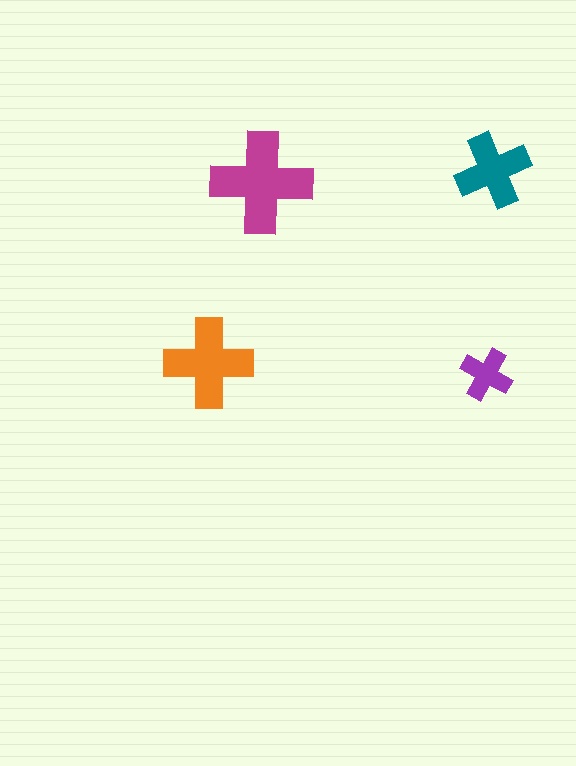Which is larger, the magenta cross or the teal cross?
The magenta one.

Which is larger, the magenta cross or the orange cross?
The magenta one.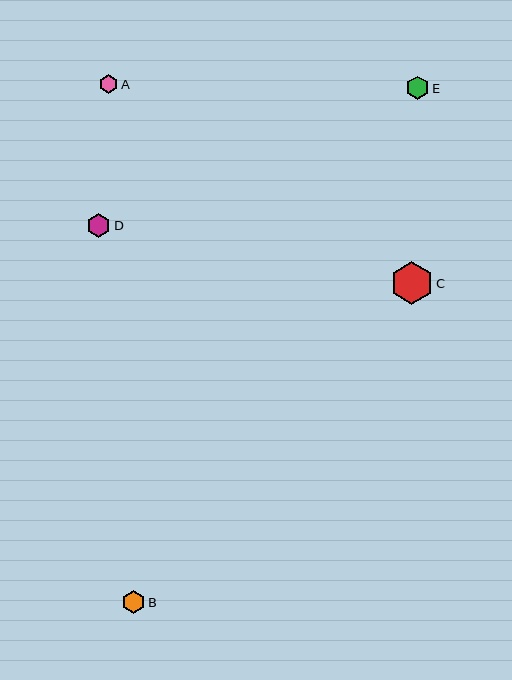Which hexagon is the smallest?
Hexagon A is the smallest with a size of approximately 18 pixels.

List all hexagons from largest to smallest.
From largest to smallest: C, D, B, E, A.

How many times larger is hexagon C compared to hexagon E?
Hexagon C is approximately 1.9 times the size of hexagon E.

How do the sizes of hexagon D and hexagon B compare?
Hexagon D and hexagon B are approximately the same size.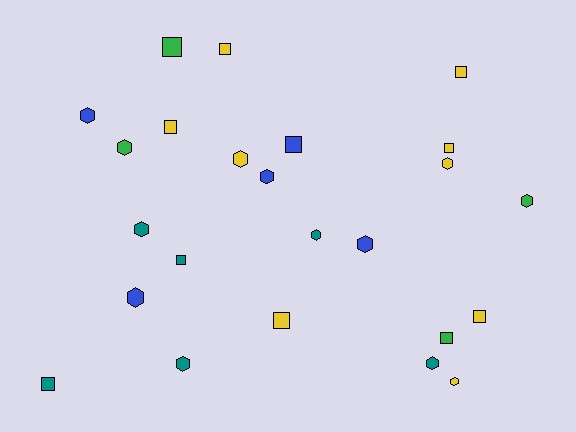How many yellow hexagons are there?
There are 3 yellow hexagons.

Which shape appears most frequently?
Hexagon, with 13 objects.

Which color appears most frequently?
Yellow, with 9 objects.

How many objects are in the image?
There are 24 objects.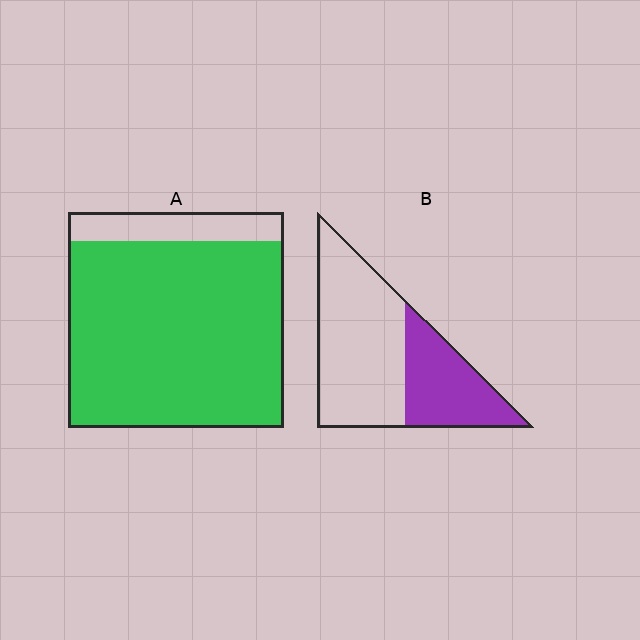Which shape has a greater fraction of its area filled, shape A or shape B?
Shape A.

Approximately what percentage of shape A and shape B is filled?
A is approximately 85% and B is approximately 35%.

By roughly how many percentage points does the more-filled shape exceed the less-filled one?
By roughly 50 percentage points (A over B).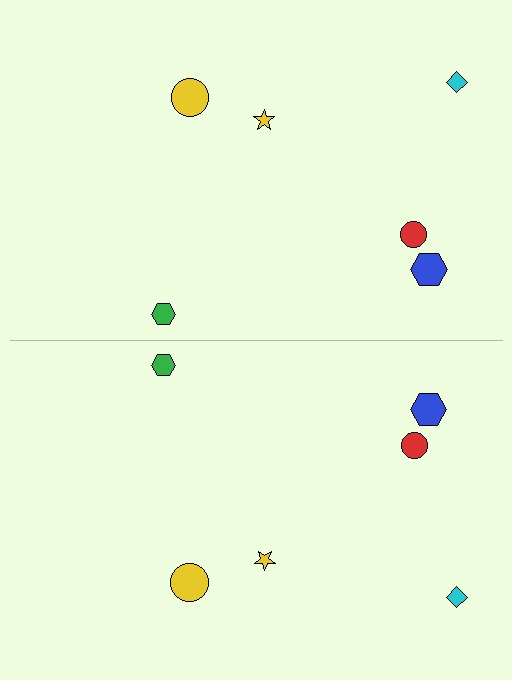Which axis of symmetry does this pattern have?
The pattern has a horizontal axis of symmetry running through the center of the image.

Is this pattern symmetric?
Yes, this pattern has bilateral (reflection) symmetry.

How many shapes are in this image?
There are 12 shapes in this image.